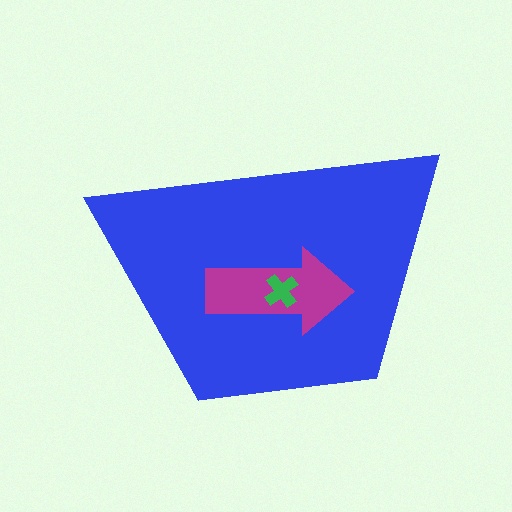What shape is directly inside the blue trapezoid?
The magenta arrow.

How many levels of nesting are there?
3.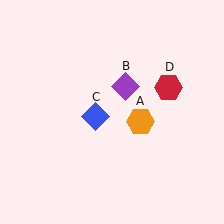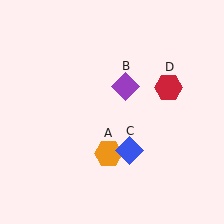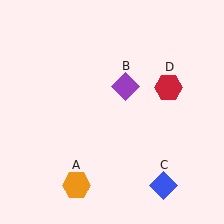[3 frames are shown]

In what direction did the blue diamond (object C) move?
The blue diamond (object C) moved down and to the right.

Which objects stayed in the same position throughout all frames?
Purple diamond (object B) and red hexagon (object D) remained stationary.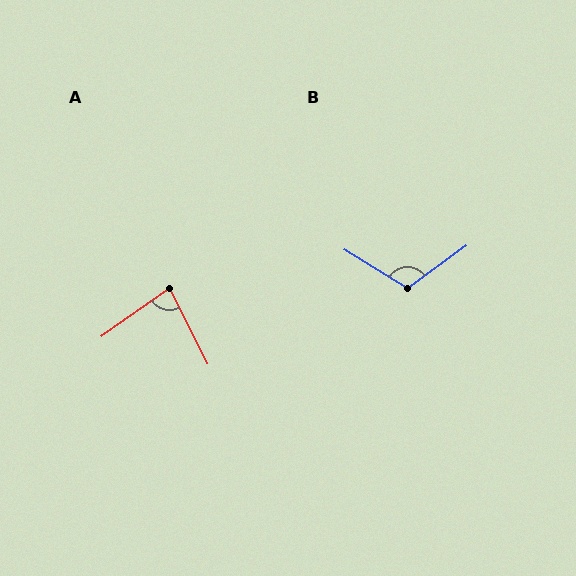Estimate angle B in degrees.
Approximately 112 degrees.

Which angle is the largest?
B, at approximately 112 degrees.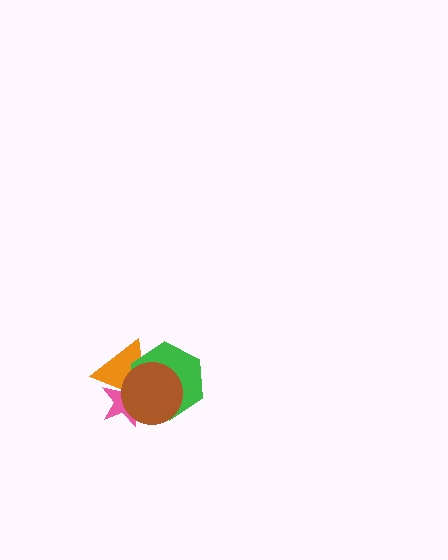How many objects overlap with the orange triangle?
3 objects overlap with the orange triangle.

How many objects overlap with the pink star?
3 objects overlap with the pink star.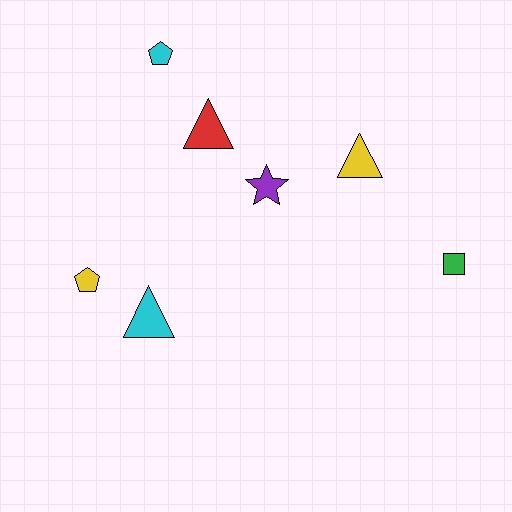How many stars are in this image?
There is 1 star.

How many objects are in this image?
There are 7 objects.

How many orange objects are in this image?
There are no orange objects.